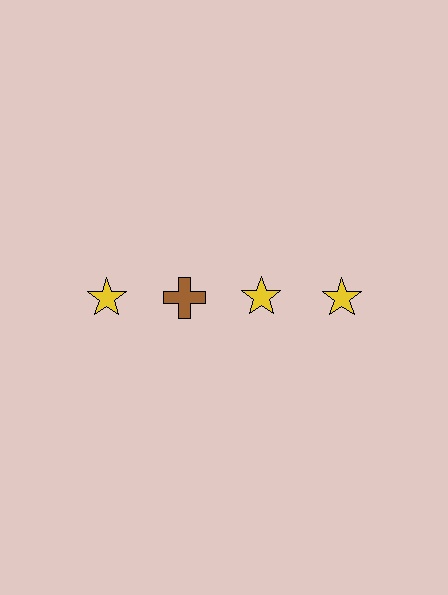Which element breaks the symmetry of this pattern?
The brown cross in the top row, second from left column breaks the symmetry. All other shapes are yellow stars.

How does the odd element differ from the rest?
It differs in both color (brown instead of yellow) and shape (cross instead of star).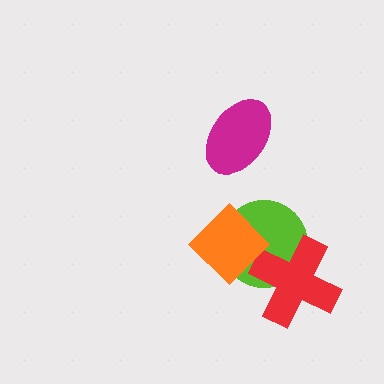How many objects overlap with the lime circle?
2 objects overlap with the lime circle.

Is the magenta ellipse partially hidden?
No, no other shape covers it.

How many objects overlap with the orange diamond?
2 objects overlap with the orange diamond.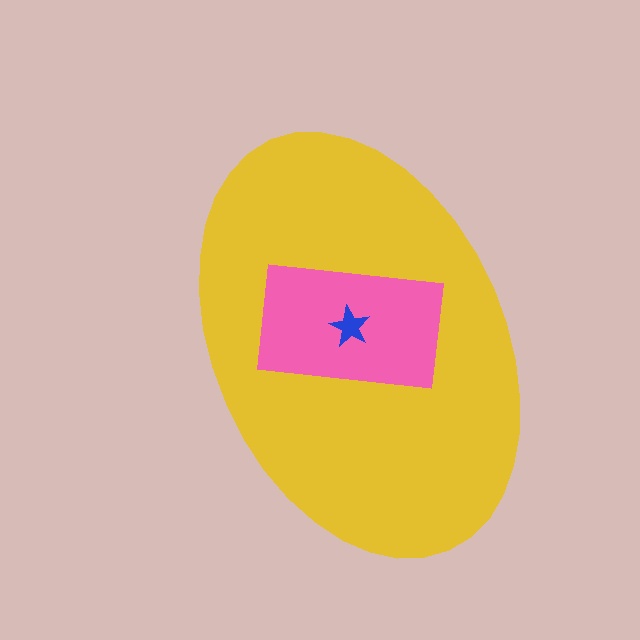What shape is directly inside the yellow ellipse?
The pink rectangle.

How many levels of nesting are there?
3.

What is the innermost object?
The blue star.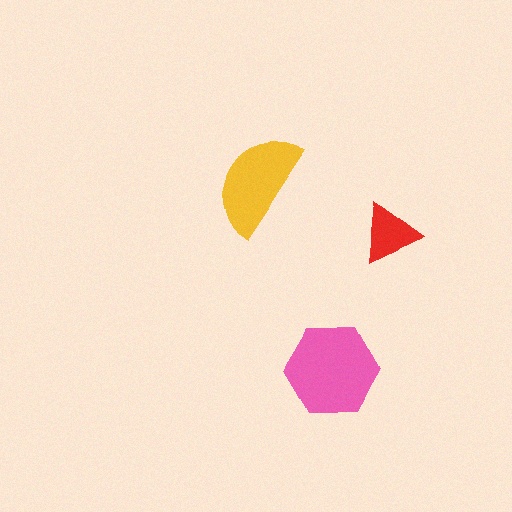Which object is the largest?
The pink hexagon.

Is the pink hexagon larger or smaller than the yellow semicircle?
Larger.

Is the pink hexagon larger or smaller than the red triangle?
Larger.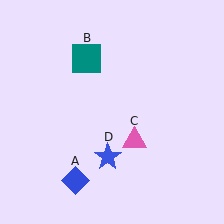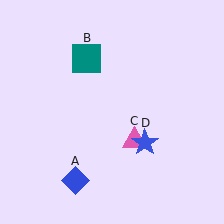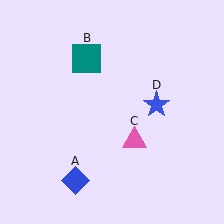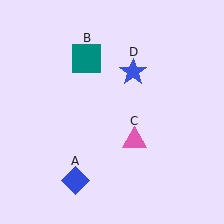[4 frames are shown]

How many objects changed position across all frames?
1 object changed position: blue star (object D).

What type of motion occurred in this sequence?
The blue star (object D) rotated counterclockwise around the center of the scene.